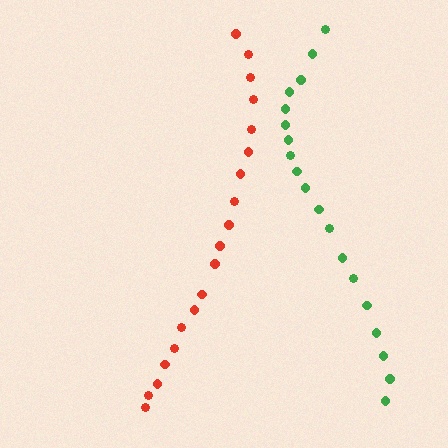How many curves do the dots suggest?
There are 2 distinct paths.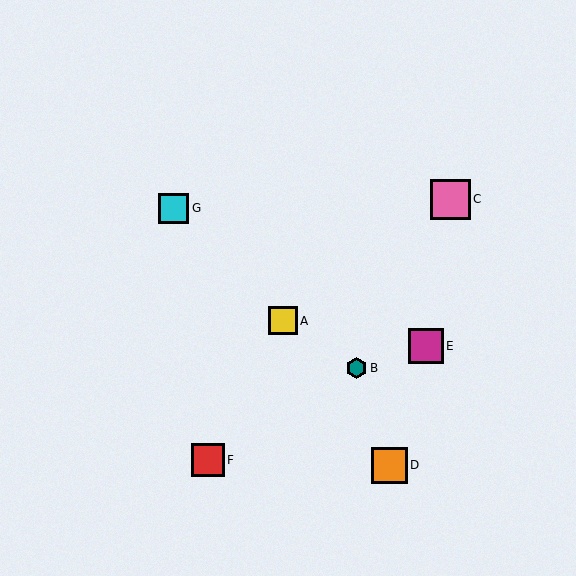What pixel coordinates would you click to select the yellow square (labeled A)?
Click at (283, 321) to select the yellow square A.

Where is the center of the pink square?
The center of the pink square is at (450, 199).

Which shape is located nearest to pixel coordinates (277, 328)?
The yellow square (labeled A) at (283, 321) is nearest to that location.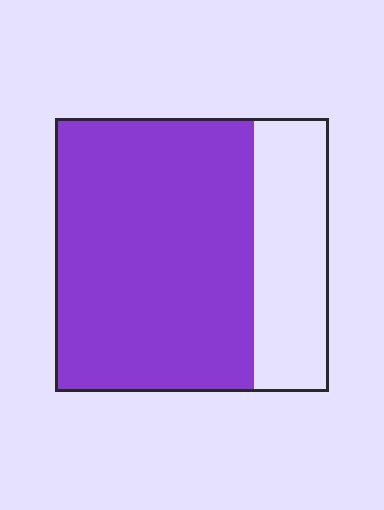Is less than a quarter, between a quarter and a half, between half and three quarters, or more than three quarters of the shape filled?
Between half and three quarters.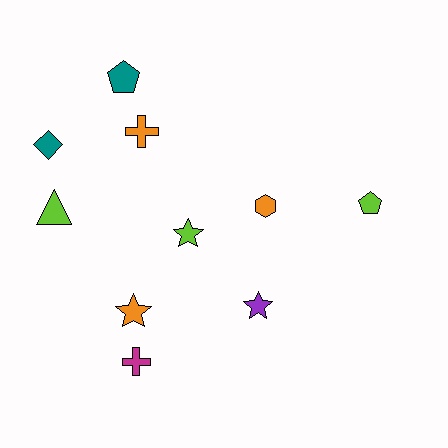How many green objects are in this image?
There are no green objects.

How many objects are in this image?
There are 10 objects.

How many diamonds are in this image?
There is 1 diamond.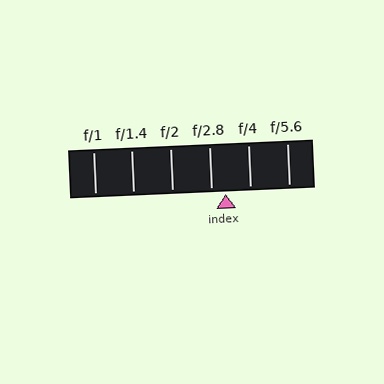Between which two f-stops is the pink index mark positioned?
The index mark is between f/2.8 and f/4.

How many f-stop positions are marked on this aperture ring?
There are 6 f-stop positions marked.